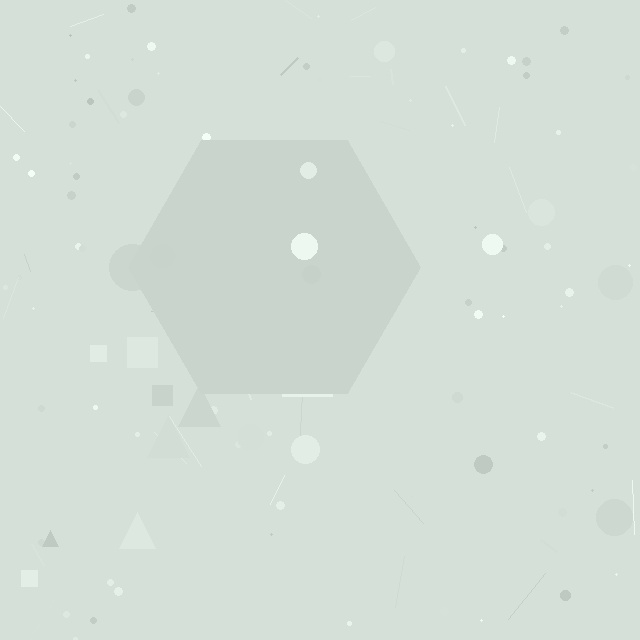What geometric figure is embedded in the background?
A hexagon is embedded in the background.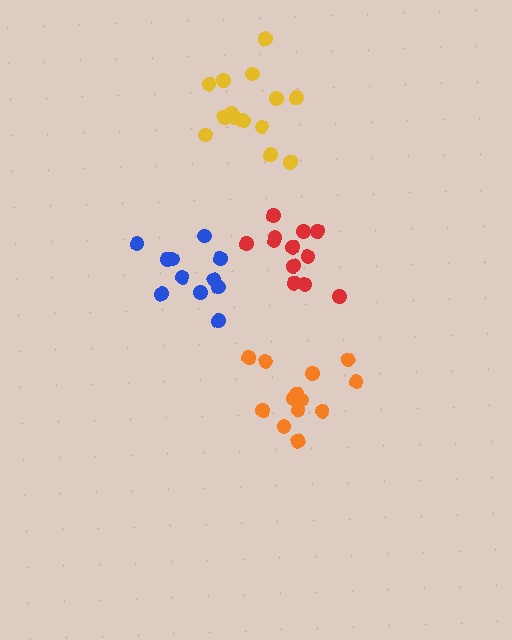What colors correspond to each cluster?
The clusters are colored: yellow, blue, orange, red.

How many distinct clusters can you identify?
There are 4 distinct clusters.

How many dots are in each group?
Group 1: 14 dots, Group 2: 11 dots, Group 3: 13 dots, Group 4: 12 dots (50 total).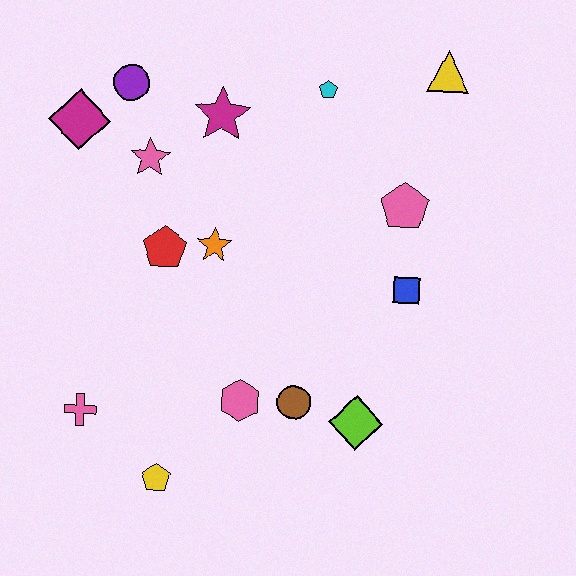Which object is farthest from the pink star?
The lime diamond is farthest from the pink star.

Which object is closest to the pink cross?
The yellow pentagon is closest to the pink cross.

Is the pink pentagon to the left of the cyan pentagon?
No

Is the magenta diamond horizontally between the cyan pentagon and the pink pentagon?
No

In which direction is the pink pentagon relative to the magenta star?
The pink pentagon is to the right of the magenta star.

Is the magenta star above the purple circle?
No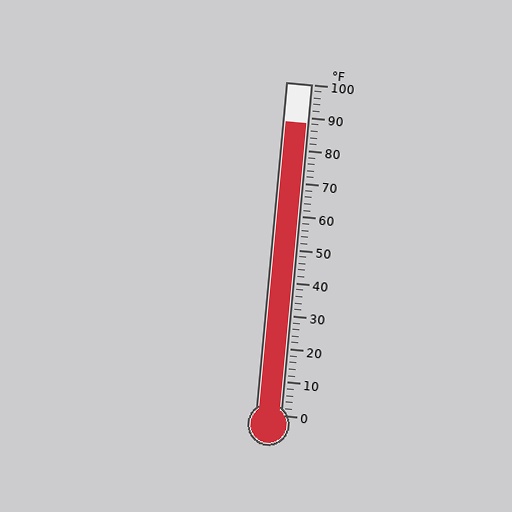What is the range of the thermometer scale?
The thermometer scale ranges from 0°F to 100°F.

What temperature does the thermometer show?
The thermometer shows approximately 88°F.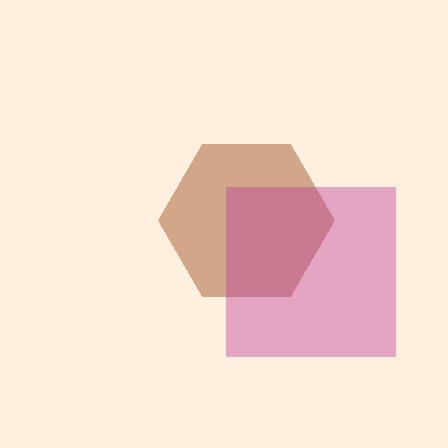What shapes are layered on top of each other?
The layered shapes are: a brown hexagon, a magenta square.